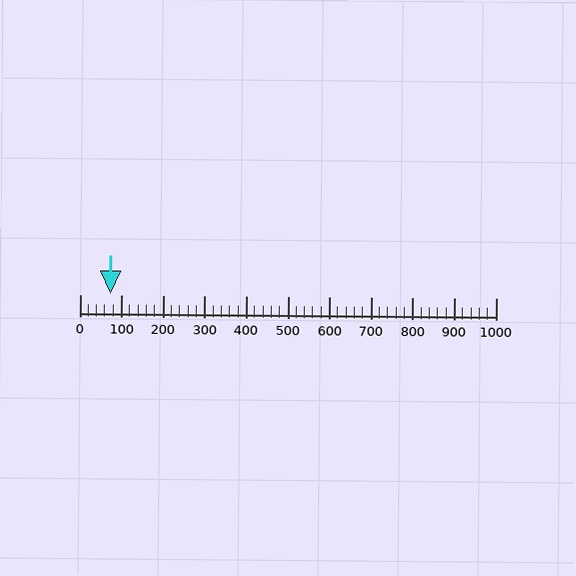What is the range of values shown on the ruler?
The ruler shows values from 0 to 1000.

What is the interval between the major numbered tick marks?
The major tick marks are spaced 100 units apart.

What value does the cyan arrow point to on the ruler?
The cyan arrow points to approximately 72.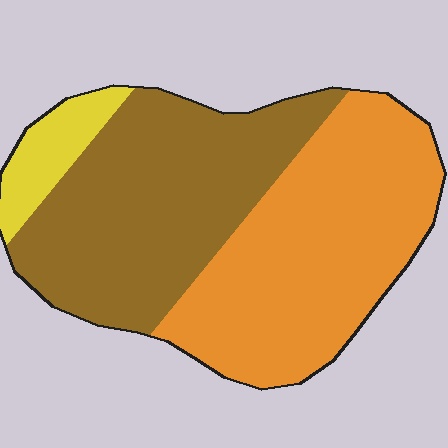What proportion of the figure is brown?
Brown covers around 45% of the figure.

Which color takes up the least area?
Yellow, at roughly 10%.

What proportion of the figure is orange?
Orange covers roughly 45% of the figure.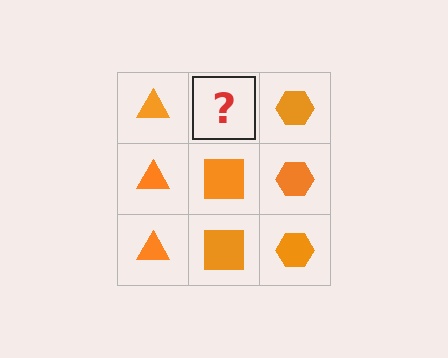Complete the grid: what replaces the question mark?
The question mark should be replaced with an orange square.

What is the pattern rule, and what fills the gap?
The rule is that each column has a consistent shape. The gap should be filled with an orange square.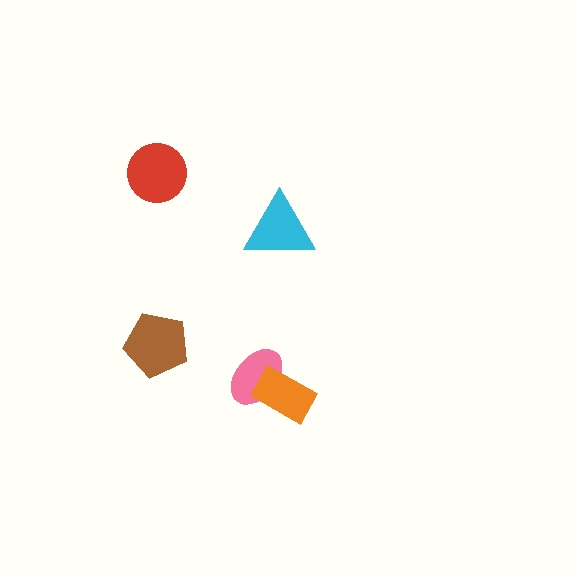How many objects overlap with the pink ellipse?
1 object overlaps with the pink ellipse.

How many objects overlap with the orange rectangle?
1 object overlaps with the orange rectangle.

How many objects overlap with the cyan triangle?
0 objects overlap with the cyan triangle.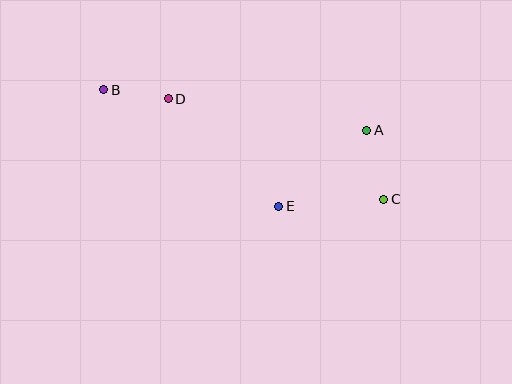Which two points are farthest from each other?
Points B and C are farthest from each other.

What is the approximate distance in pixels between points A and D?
The distance between A and D is approximately 201 pixels.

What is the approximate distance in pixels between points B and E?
The distance between B and E is approximately 210 pixels.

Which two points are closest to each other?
Points B and D are closest to each other.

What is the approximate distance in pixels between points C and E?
The distance between C and E is approximately 105 pixels.